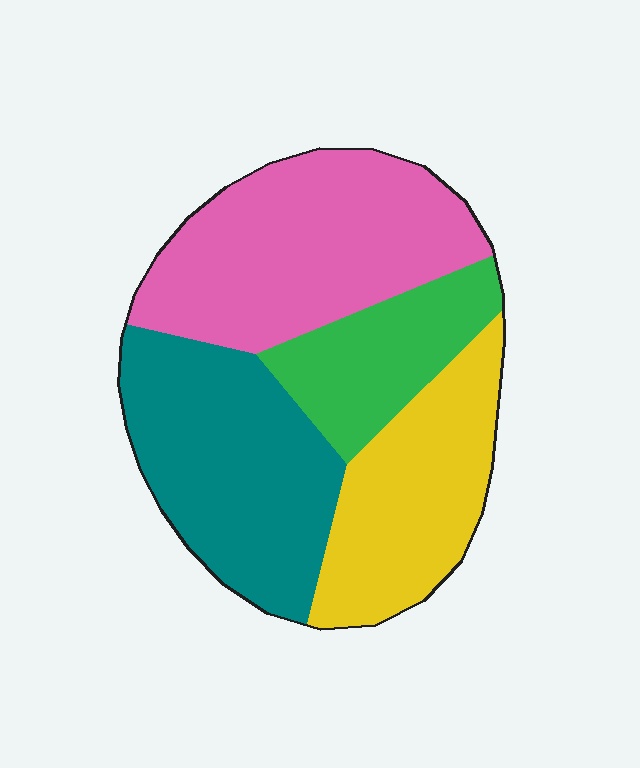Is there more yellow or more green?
Yellow.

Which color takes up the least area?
Green, at roughly 15%.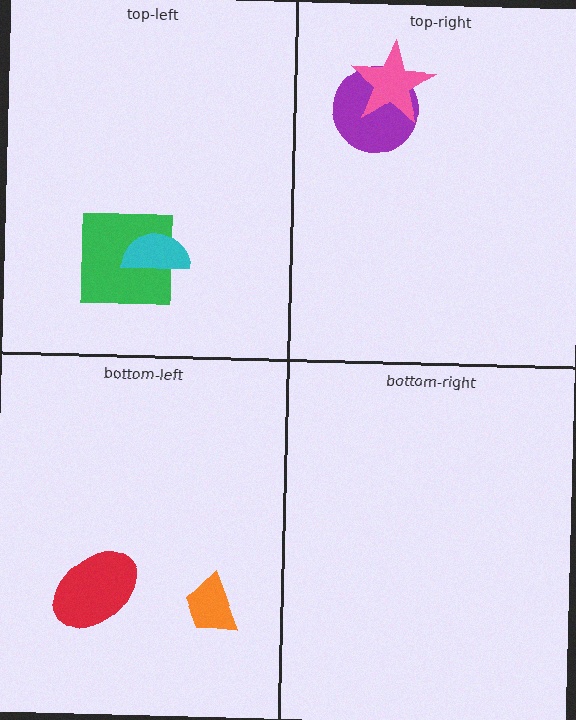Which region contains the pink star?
The top-right region.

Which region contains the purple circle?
The top-right region.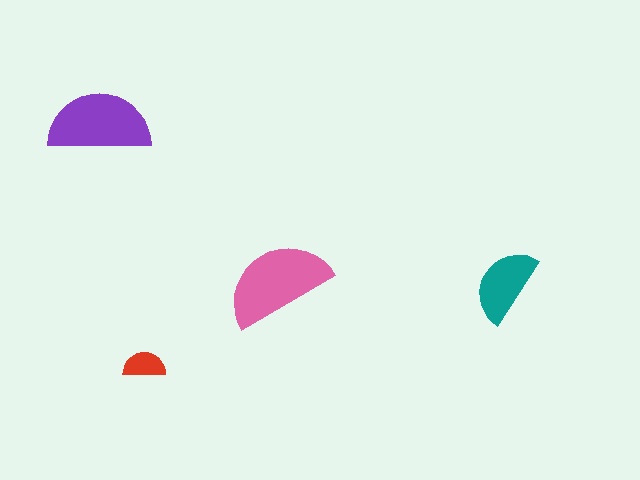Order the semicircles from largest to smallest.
the pink one, the purple one, the teal one, the red one.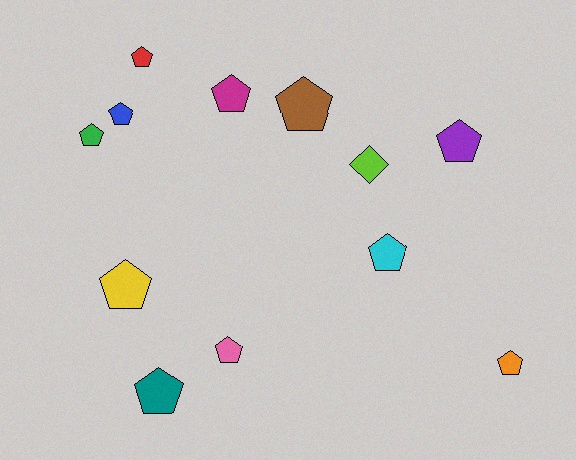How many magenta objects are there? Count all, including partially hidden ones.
There is 1 magenta object.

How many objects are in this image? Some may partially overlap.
There are 12 objects.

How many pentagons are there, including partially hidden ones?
There are 11 pentagons.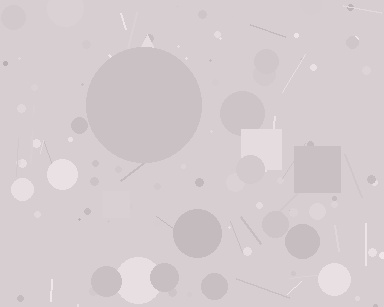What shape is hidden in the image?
A circle is hidden in the image.